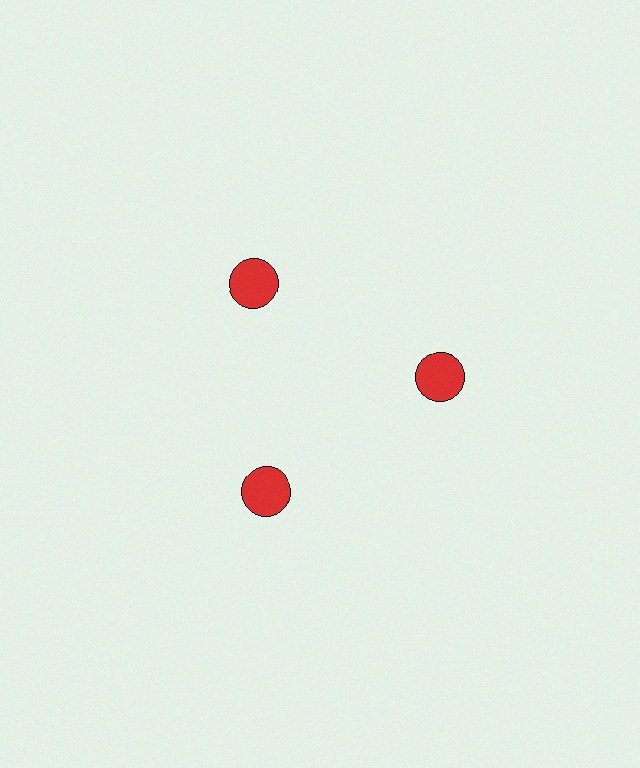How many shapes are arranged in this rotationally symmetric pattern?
There are 3 shapes, arranged in 3 groups of 1.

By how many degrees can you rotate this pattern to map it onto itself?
The pattern maps onto itself every 120 degrees of rotation.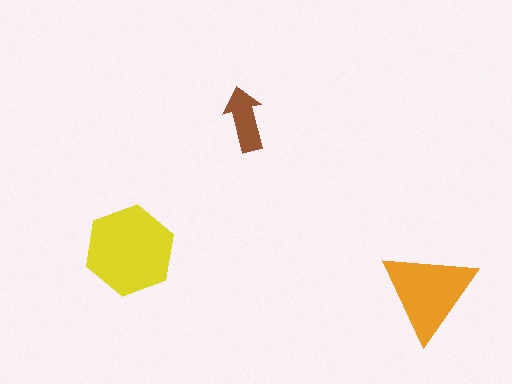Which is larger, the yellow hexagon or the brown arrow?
The yellow hexagon.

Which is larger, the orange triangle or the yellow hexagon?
The yellow hexagon.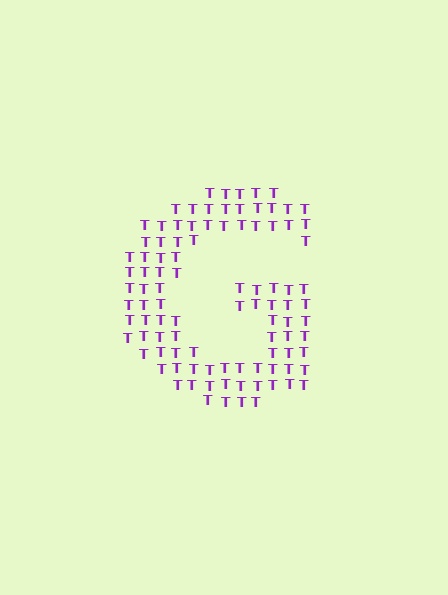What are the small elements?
The small elements are letter T's.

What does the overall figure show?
The overall figure shows the letter G.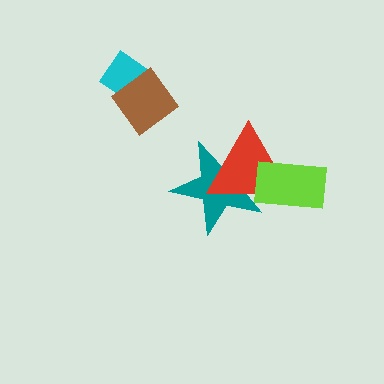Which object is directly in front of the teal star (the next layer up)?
The red triangle is directly in front of the teal star.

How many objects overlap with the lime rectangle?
2 objects overlap with the lime rectangle.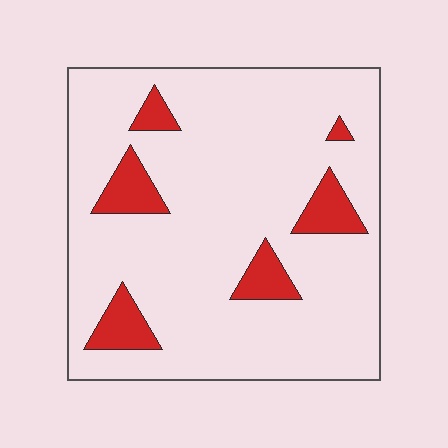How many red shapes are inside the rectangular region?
6.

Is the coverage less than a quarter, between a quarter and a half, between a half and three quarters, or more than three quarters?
Less than a quarter.